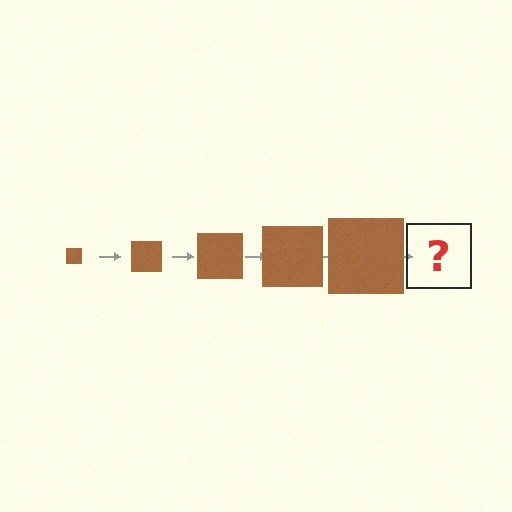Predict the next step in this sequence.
The next step is a brown square, larger than the previous one.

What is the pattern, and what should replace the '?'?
The pattern is that the square gets progressively larger each step. The '?' should be a brown square, larger than the previous one.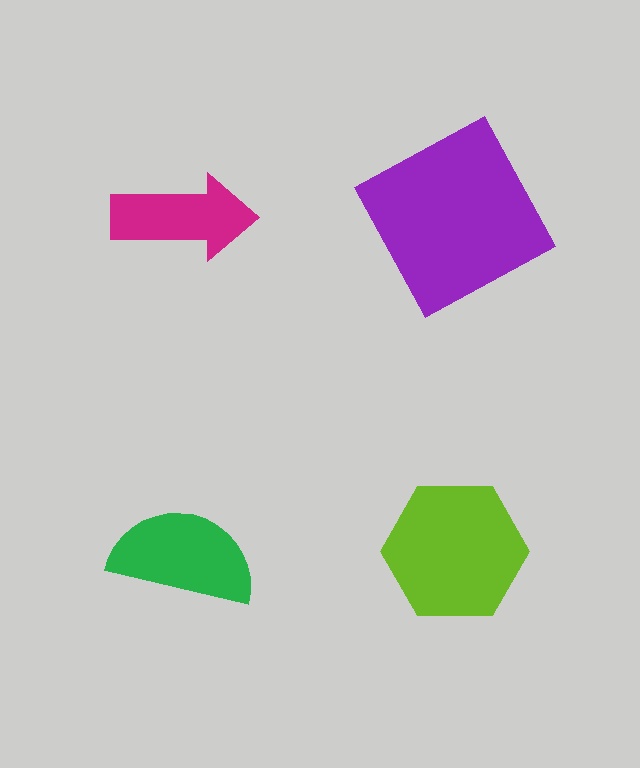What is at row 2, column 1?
A green semicircle.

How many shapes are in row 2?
2 shapes.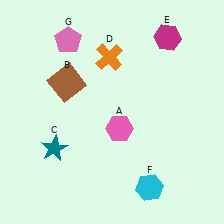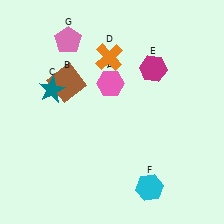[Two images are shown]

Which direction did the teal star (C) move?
The teal star (C) moved up.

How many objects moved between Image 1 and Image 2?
3 objects moved between the two images.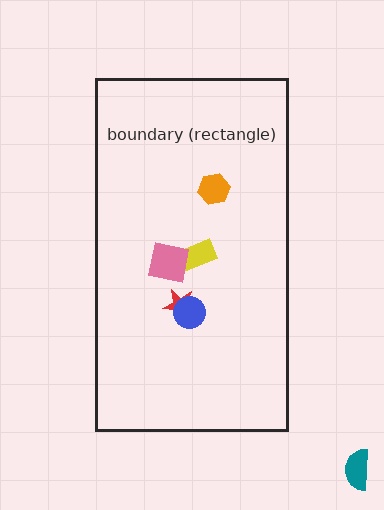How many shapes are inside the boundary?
5 inside, 1 outside.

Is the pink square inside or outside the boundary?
Inside.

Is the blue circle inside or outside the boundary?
Inside.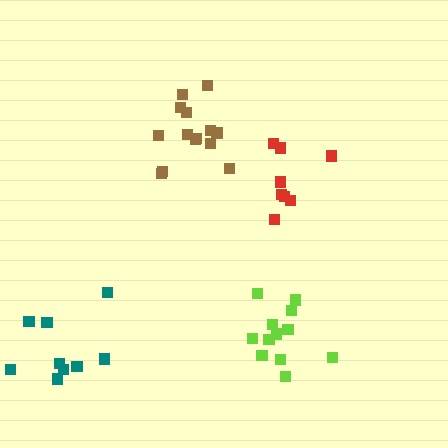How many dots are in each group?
Group 1: 8 dots, Group 2: 14 dots, Group 3: 12 dots, Group 4: 9 dots (43 total).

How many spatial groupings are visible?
There are 4 spatial groupings.